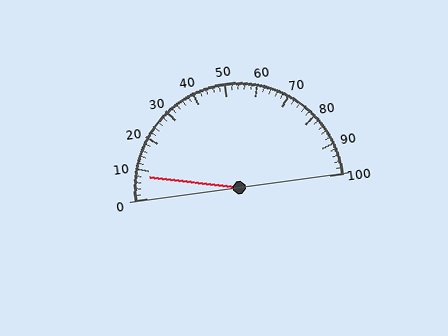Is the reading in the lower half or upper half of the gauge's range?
The reading is in the lower half of the range (0 to 100).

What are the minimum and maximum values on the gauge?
The gauge ranges from 0 to 100.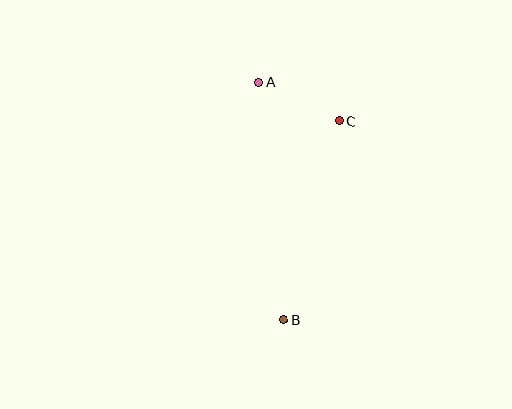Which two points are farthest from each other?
Points A and B are farthest from each other.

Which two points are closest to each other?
Points A and C are closest to each other.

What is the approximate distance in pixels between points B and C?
The distance between B and C is approximately 206 pixels.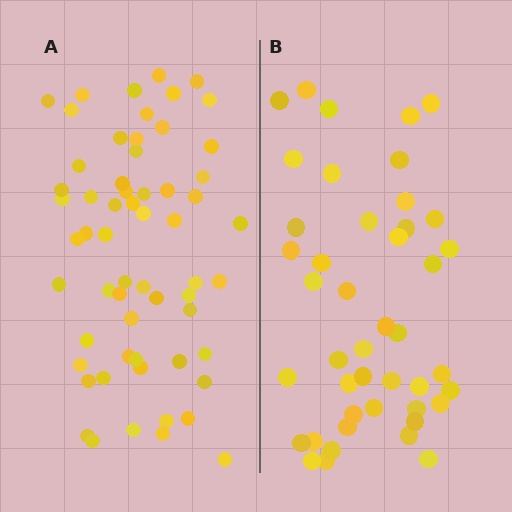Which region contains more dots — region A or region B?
Region A (the left region) has more dots.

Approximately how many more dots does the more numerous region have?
Region A has approximately 15 more dots than region B.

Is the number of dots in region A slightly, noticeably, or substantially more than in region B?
Region A has noticeably more, but not dramatically so. The ratio is roughly 1.4 to 1.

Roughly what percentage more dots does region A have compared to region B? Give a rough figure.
About 35% more.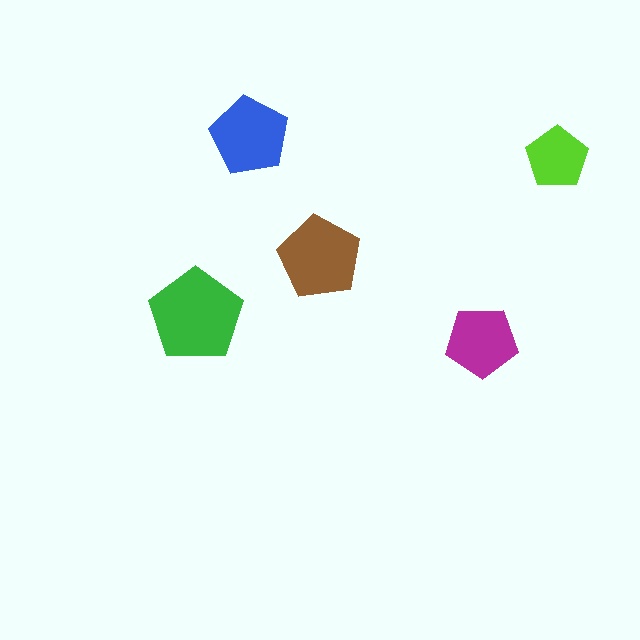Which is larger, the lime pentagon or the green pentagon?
The green one.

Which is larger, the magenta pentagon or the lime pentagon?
The magenta one.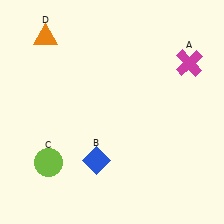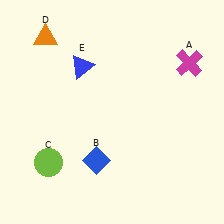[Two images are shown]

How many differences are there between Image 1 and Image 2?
There is 1 difference between the two images.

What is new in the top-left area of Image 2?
A blue triangle (E) was added in the top-left area of Image 2.